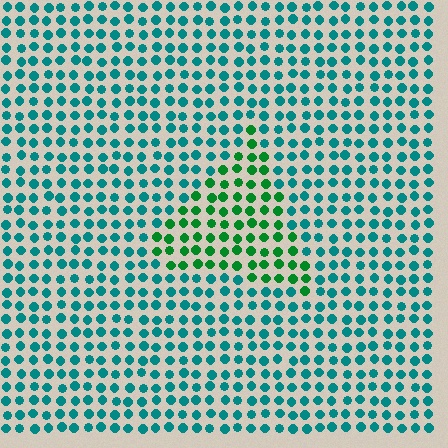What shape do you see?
I see a triangle.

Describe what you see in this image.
The image is filled with small teal elements in a uniform arrangement. A triangle-shaped region is visible where the elements are tinted to a slightly different hue, forming a subtle color boundary.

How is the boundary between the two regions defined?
The boundary is defined purely by a slight shift in hue (about 43 degrees). Spacing, size, and orientation are identical on both sides.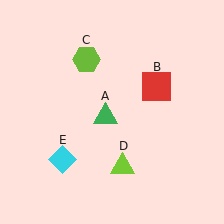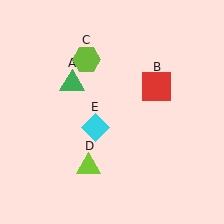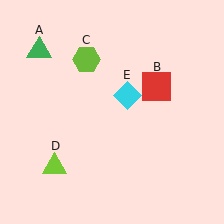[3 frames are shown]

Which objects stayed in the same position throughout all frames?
Red square (object B) and lime hexagon (object C) remained stationary.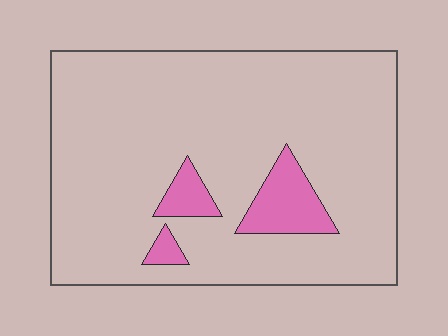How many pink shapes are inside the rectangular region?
3.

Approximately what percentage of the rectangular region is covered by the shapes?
Approximately 10%.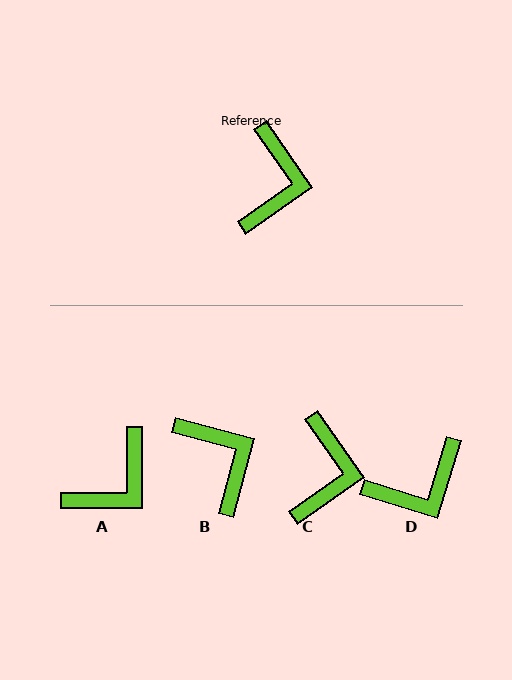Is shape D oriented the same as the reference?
No, it is off by about 52 degrees.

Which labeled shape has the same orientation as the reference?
C.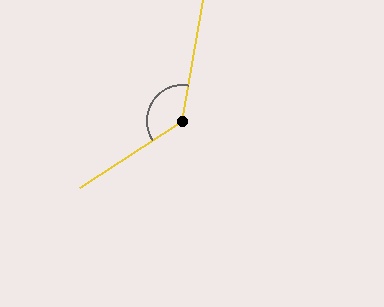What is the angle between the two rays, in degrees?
Approximately 133 degrees.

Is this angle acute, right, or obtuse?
It is obtuse.